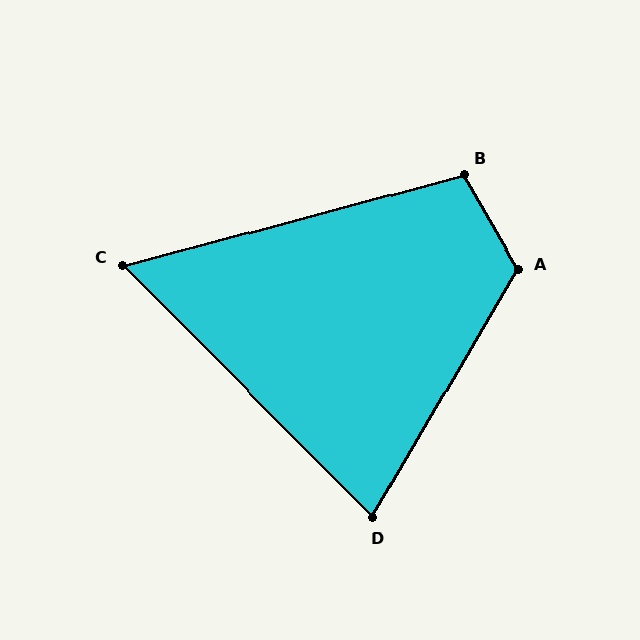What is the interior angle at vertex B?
Approximately 105 degrees (obtuse).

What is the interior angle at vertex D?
Approximately 75 degrees (acute).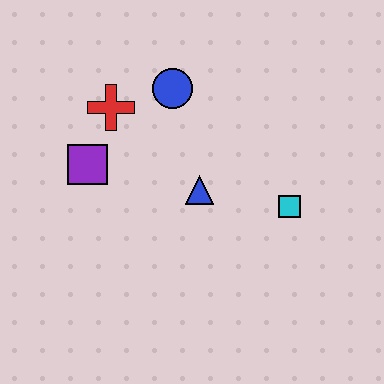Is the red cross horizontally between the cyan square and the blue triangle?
No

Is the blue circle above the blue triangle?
Yes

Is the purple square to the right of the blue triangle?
No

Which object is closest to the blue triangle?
The cyan square is closest to the blue triangle.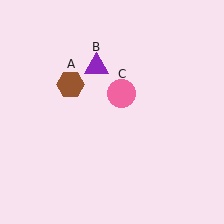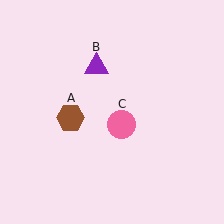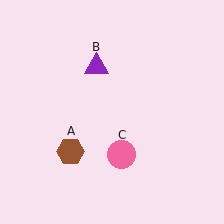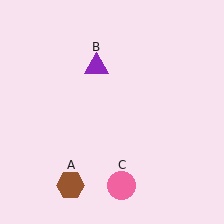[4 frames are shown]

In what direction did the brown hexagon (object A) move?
The brown hexagon (object A) moved down.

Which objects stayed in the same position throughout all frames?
Purple triangle (object B) remained stationary.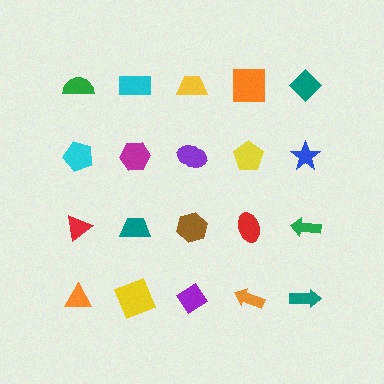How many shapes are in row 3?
5 shapes.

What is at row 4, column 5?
A teal arrow.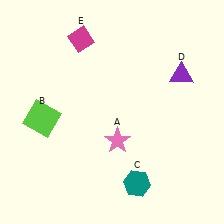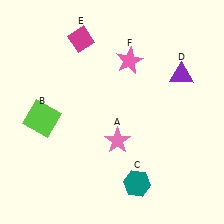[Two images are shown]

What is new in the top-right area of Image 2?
A pink star (F) was added in the top-right area of Image 2.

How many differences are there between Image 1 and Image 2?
There is 1 difference between the two images.